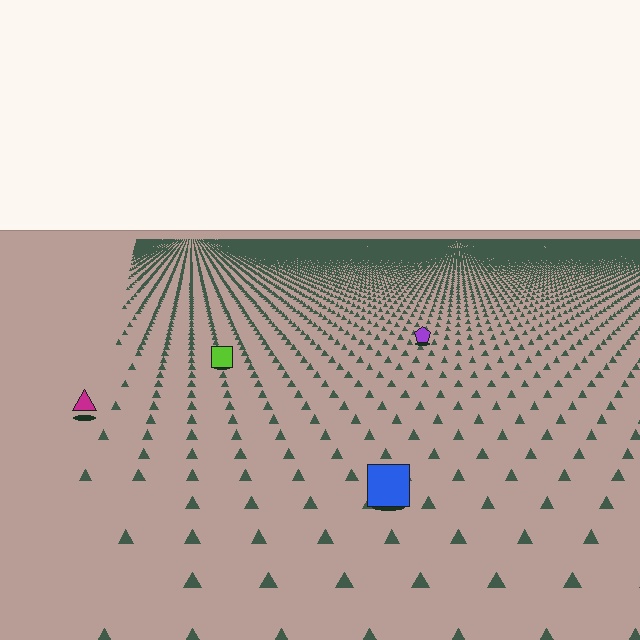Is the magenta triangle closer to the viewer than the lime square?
Yes. The magenta triangle is closer — you can tell from the texture gradient: the ground texture is coarser near it.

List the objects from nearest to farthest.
From nearest to farthest: the blue square, the magenta triangle, the lime square, the purple pentagon.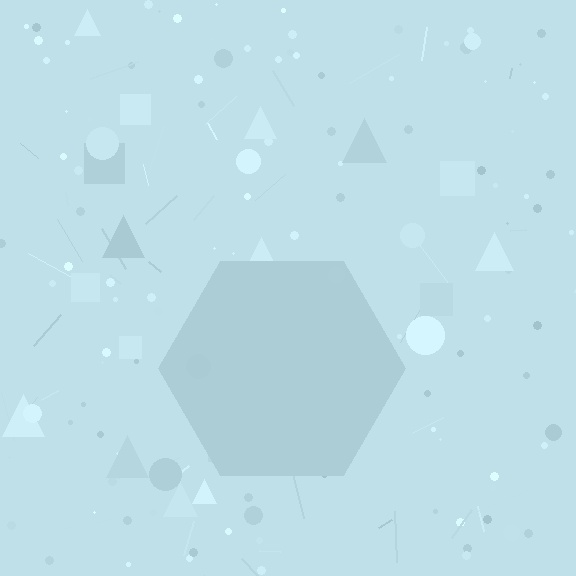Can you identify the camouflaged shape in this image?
The camouflaged shape is a hexagon.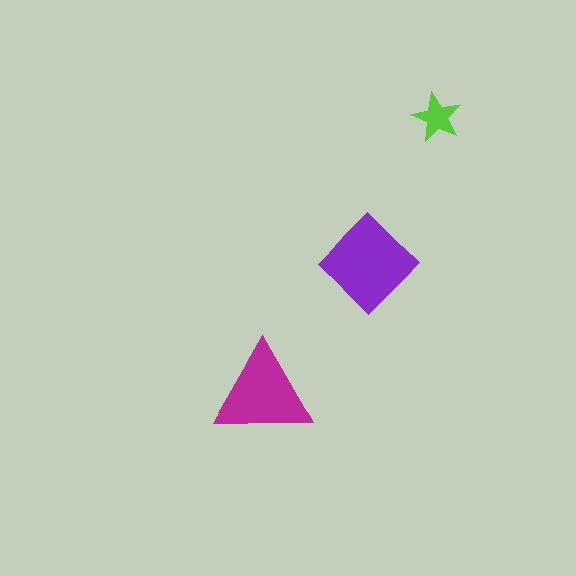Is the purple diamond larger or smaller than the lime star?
Larger.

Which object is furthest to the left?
The magenta triangle is leftmost.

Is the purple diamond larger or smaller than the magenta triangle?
Larger.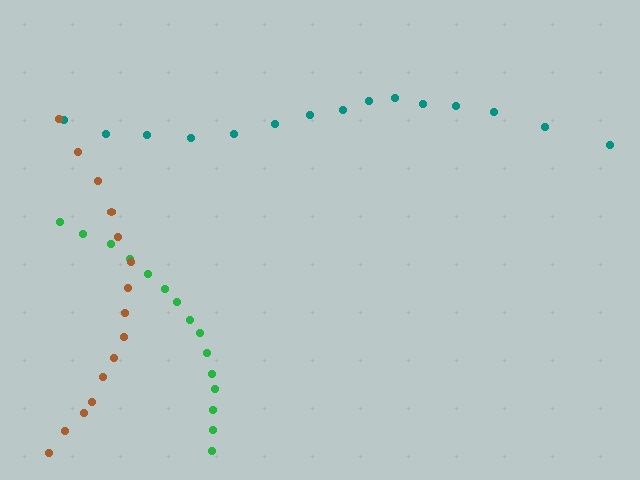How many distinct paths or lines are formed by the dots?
There are 3 distinct paths.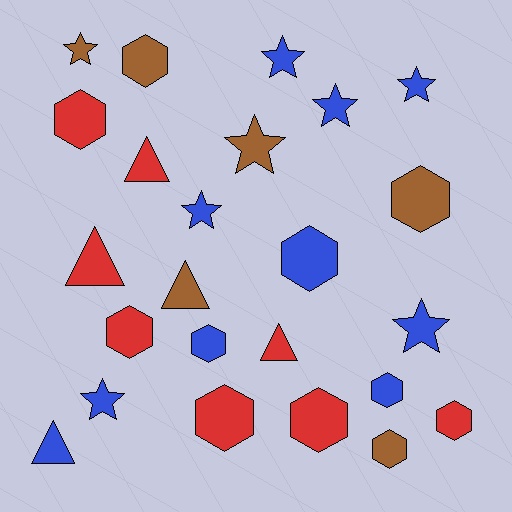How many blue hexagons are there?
There are 3 blue hexagons.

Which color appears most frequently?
Blue, with 10 objects.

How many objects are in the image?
There are 24 objects.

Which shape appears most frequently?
Hexagon, with 11 objects.